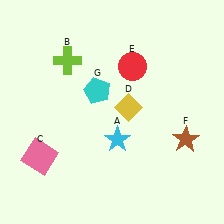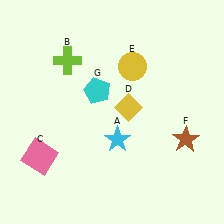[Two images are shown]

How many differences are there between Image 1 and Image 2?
There is 1 difference between the two images.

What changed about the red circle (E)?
In Image 1, E is red. In Image 2, it changed to yellow.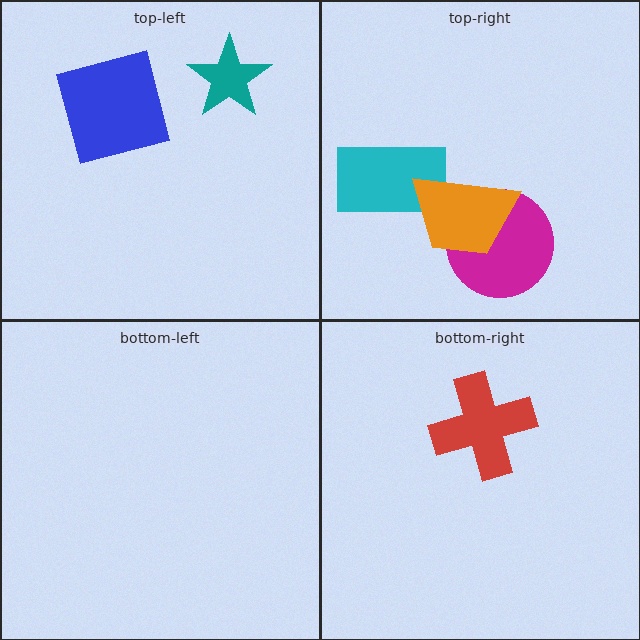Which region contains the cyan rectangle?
The top-right region.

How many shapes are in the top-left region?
2.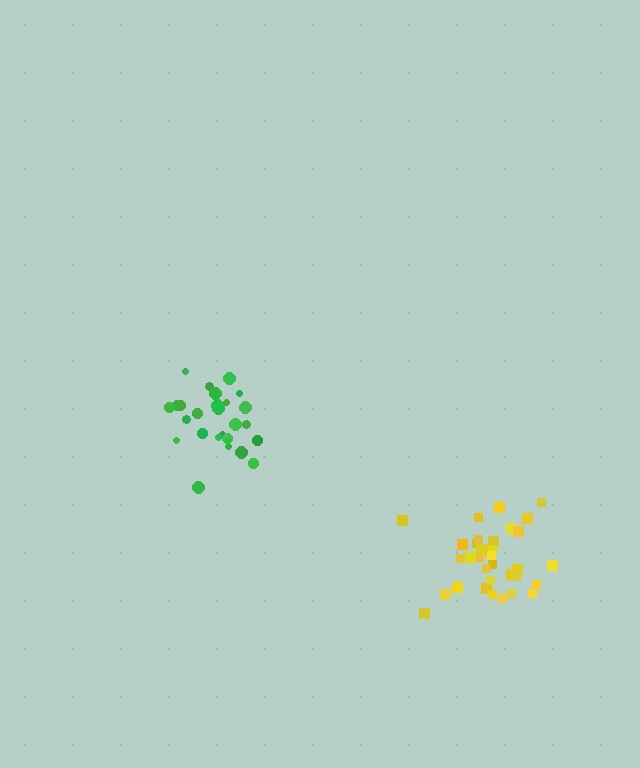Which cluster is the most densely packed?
Green.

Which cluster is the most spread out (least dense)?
Yellow.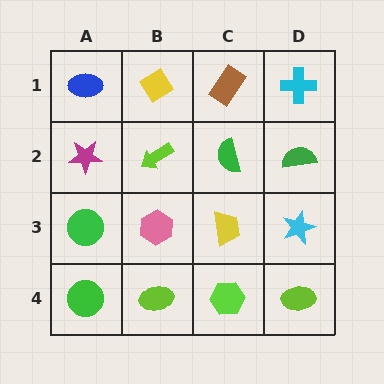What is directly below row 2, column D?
A cyan star.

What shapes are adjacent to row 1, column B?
A lime arrow (row 2, column B), a blue ellipse (row 1, column A), a brown rectangle (row 1, column C).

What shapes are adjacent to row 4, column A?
A green circle (row 3, column A), a lime ellipse (row 4, column B).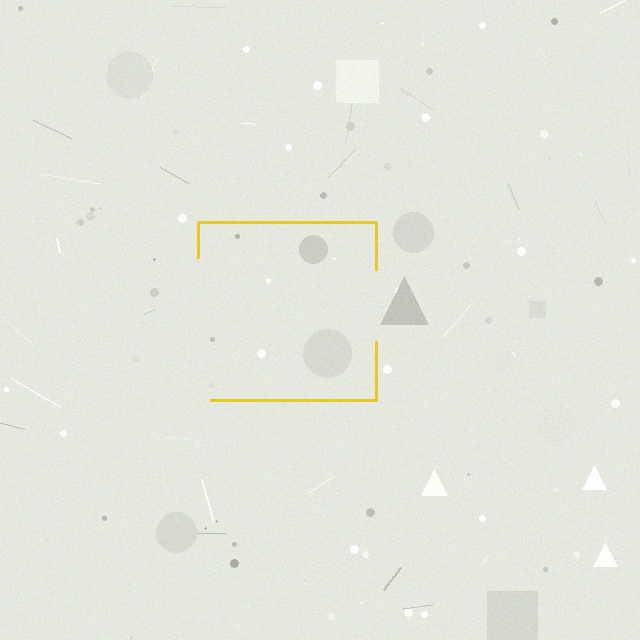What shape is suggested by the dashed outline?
The dashed outline suggests a square.